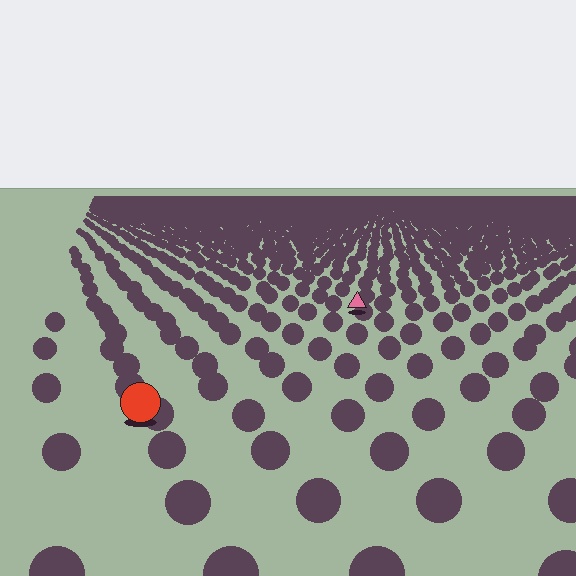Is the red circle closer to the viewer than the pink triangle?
Yes. The red circle is closer — you can tell from the texture gradient: the ground texture is coarser near it.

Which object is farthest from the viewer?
The pink triangle is farthest from the viewer. It appears smaller and the ground texture around it is denser.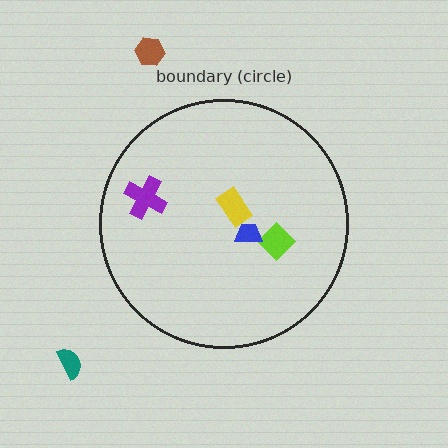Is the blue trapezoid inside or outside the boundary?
Inside.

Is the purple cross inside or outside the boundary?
Inside.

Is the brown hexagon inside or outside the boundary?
Outside.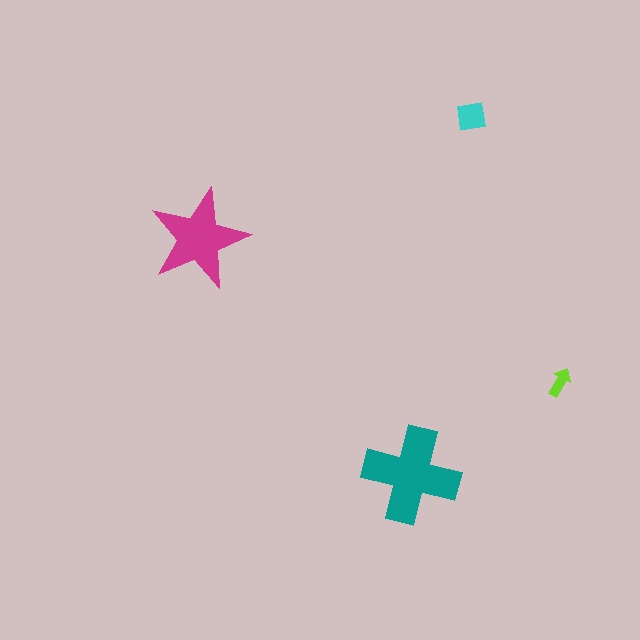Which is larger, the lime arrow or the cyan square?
The cyan square.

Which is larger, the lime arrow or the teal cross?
The teal cross.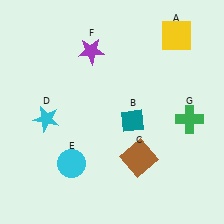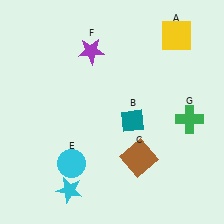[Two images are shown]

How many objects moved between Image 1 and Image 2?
1 object moved between the two images.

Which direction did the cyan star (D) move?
The cyan star (D) moved down.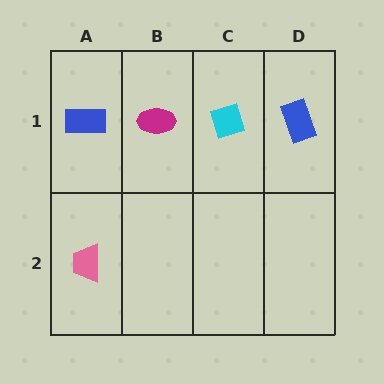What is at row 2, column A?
A pink trapezoid.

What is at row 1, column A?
A blue rectangle.